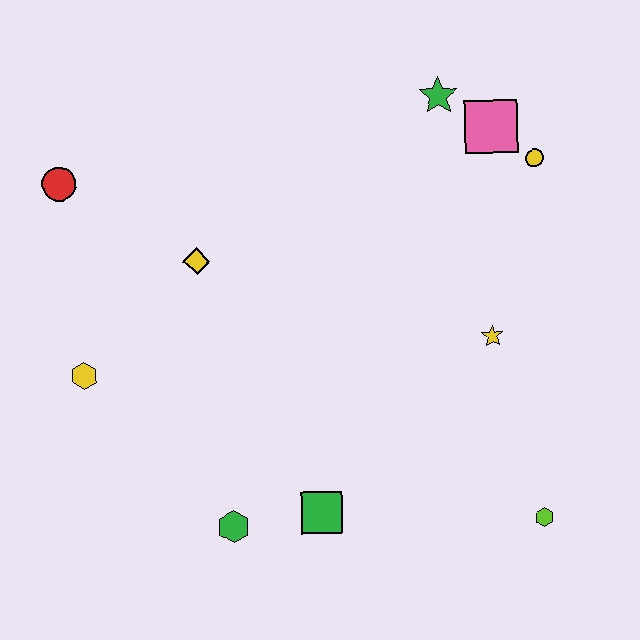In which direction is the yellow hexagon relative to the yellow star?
The yellow hexagon is to the left of the yellow star.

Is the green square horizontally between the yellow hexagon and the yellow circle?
Yes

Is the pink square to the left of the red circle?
No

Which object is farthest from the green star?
The green hexagon is farthest from the green star.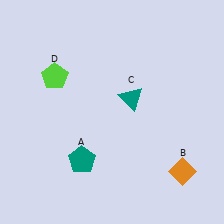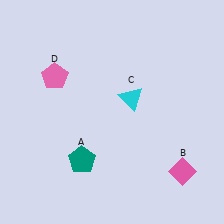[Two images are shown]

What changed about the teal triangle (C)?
In Image 1, C is teal. In Image 2, it changed to cyan.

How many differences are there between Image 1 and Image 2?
There are 3 differences between the two images.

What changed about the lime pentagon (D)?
In Image 1, D is lime. In Image 2, it changed to pink.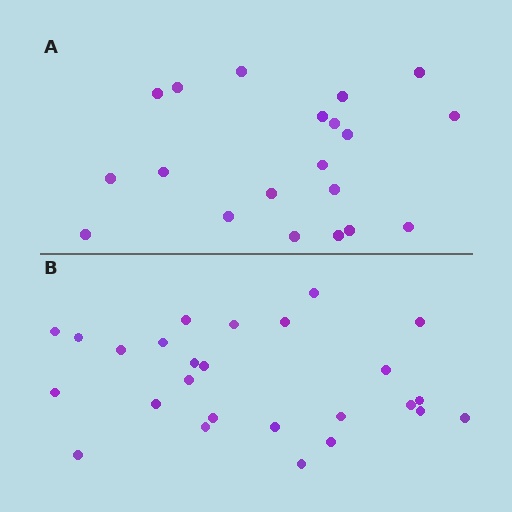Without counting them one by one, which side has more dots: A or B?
Region B (the bottom region) has more dots.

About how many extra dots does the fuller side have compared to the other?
Region B has about 6 more dots than region A.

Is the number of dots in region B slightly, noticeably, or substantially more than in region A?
Region B has noticeably more, but not dramatically so. The ratio is roughly 1.3 to 1.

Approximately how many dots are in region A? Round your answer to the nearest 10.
About 20 dots.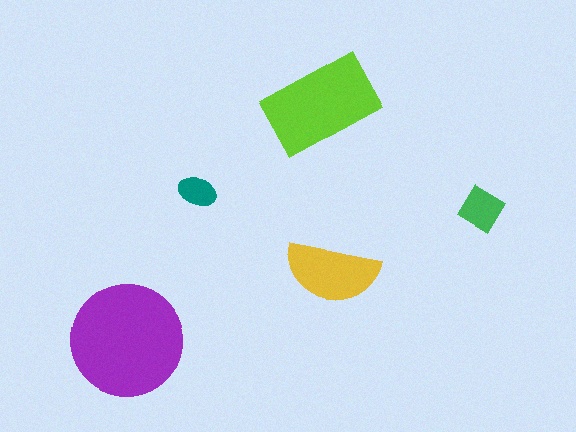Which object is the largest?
The purple circle.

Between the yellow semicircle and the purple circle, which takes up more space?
The purple circle.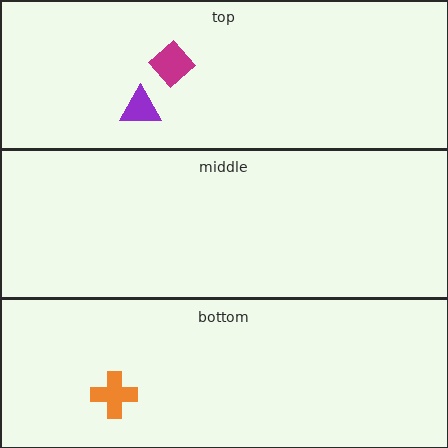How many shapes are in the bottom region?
1.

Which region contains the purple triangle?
The top region.